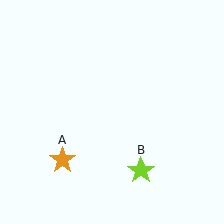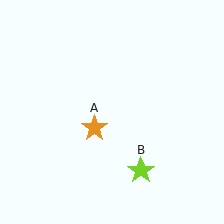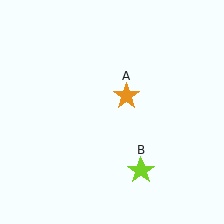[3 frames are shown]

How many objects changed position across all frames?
1 object changed position: orange star (object A).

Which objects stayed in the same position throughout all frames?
Lime star (object B) remained stationary.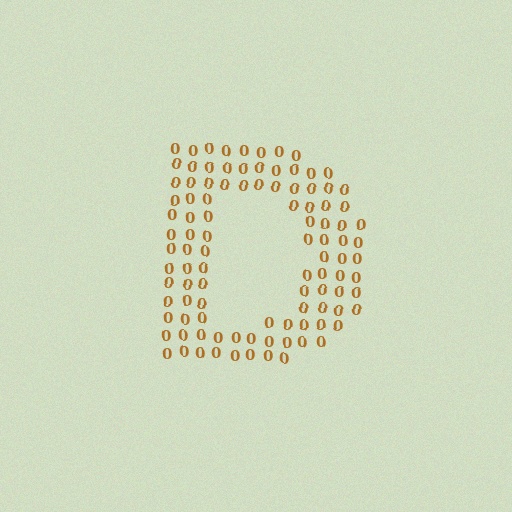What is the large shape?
The large shape is the letter D.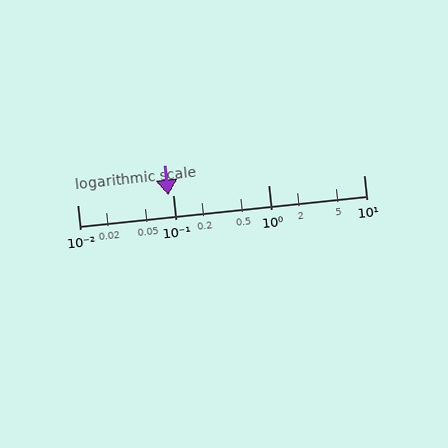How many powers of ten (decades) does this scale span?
The scale spans 3 decades, from 0.01 to 10.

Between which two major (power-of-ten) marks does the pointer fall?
The pointer is between 0.01 and 0.1.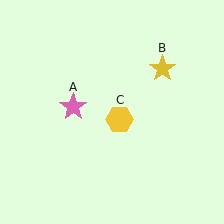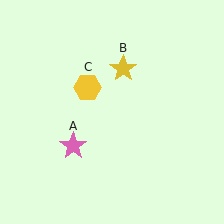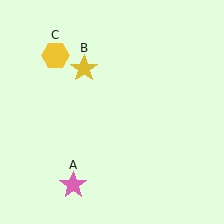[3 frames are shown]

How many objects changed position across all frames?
3 objects changed position: pink star (object A), yellow star (object B), yellow hexagon (object C).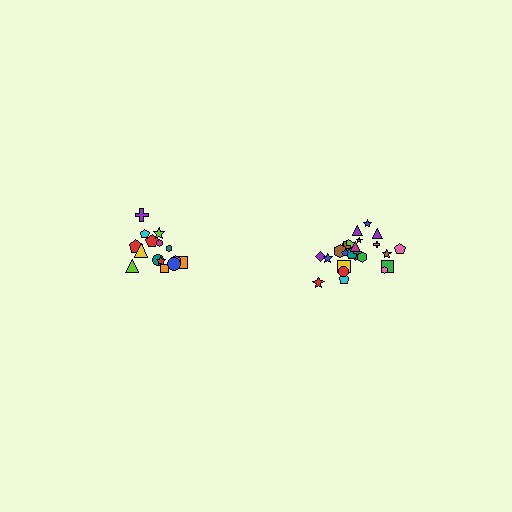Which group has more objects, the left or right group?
The right group.